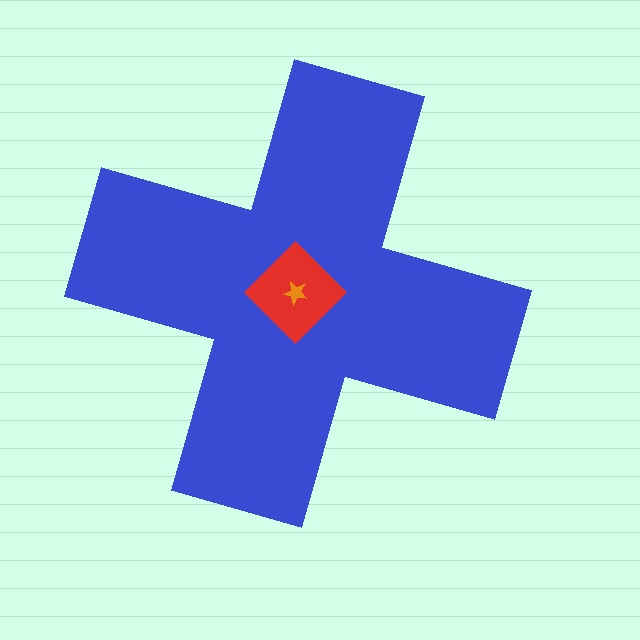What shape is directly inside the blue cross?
The red diamond.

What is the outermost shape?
The blue cross.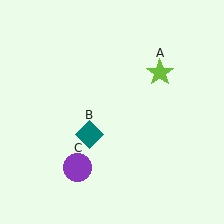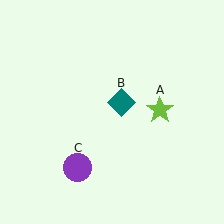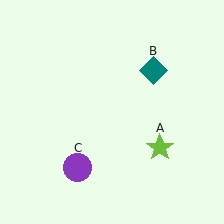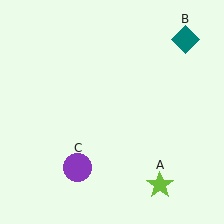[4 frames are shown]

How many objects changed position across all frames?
2 objects changed position: lime star (object A), teal diamond (object B).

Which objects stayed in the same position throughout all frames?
Purple circle (object C) remained stationary.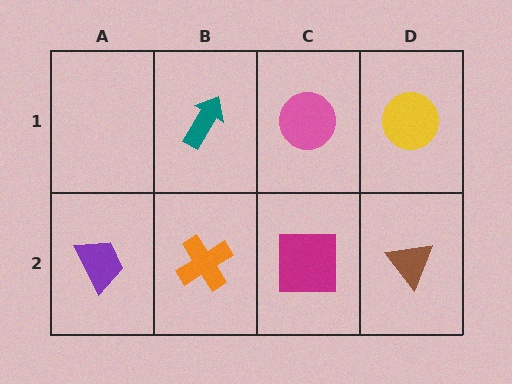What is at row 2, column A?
A purple trapezoid.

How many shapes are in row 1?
3 shapes.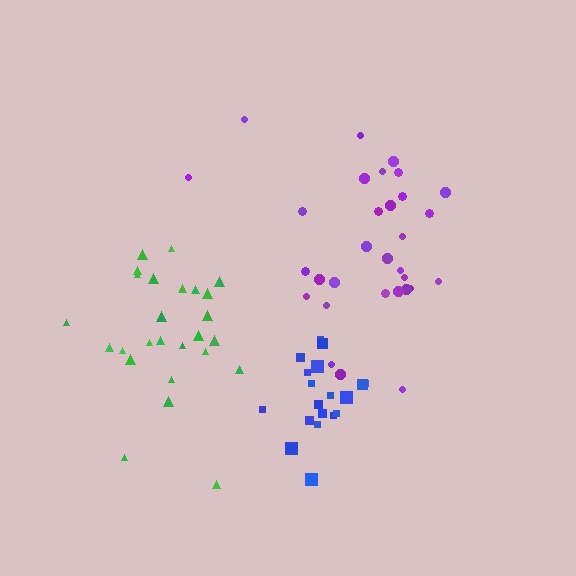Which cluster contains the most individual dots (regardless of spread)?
Purple (31).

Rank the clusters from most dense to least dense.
blue, green, purple.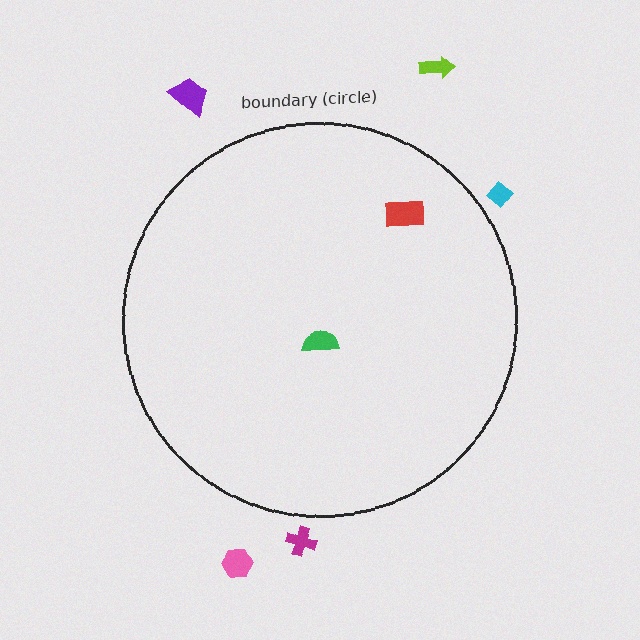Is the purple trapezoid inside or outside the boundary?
Outside.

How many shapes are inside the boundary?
2 inside, 5 outside.